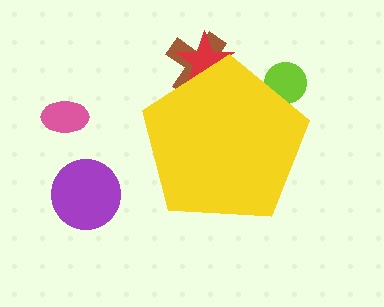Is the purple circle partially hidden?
No, the purple circle is fully visible.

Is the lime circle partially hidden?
Yes, the lime circle is partially hidden behind the yellow pentagon.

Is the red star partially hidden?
Yes, the red star is partially hidden behind the yellow pentagon.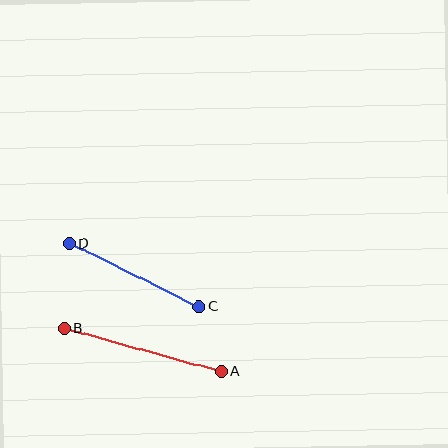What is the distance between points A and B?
The distance is approximately 162 pixels.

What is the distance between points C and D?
The distance is approximately 144 pixels.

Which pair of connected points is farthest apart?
Points A and B are farthest apart.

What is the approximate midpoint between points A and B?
The midpoint is at approximately (142, 350) pixels.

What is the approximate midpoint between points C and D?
The midpoint is at approximately (135, 275) pixels.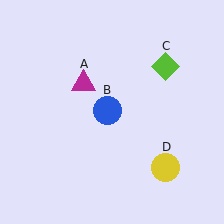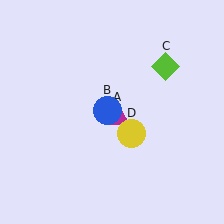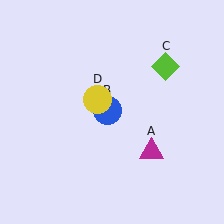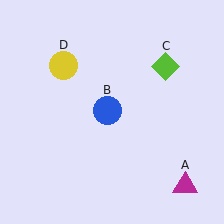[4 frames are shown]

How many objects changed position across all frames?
2 objects changed position: magenta triangle (object A), yellow circle (object D).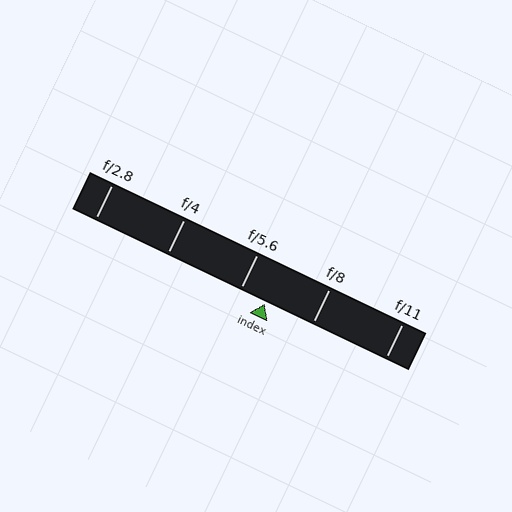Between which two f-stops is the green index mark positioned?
The index mark is between f/5.6 and f/8.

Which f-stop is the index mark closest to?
The index mark is closest to f/5.6.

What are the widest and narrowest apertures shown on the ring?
The widest aperture shown is f/2.8 and the narrowest is f/11.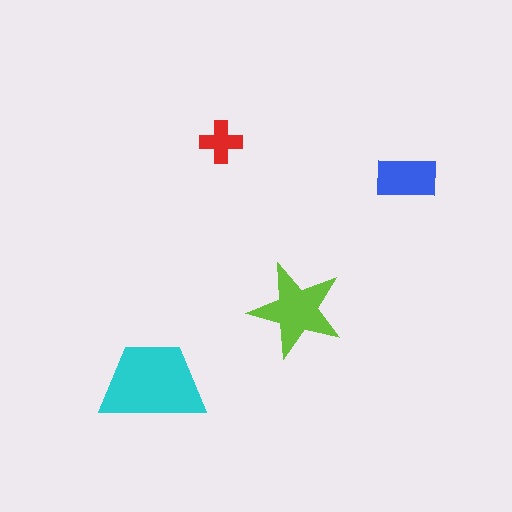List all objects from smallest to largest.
The red cross, the blue rectangle, the lime star, the cyan trapezoid.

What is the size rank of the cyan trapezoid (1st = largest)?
1st.